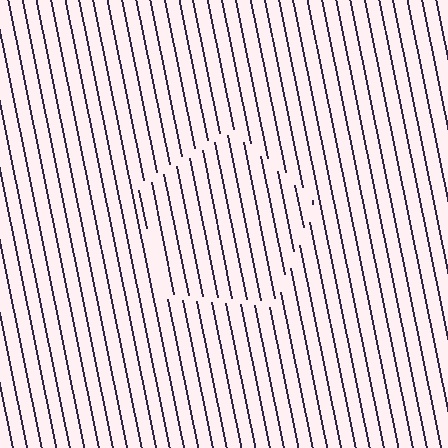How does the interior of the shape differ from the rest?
The interior of the shape contains the same grating, shifted by half a period — the contour is defined by the phase discontinuity where line-ends from the inner and outer gratings abut.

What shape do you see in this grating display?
An illusory pentagon. The interior of the shape contains the same grating, shifted by half a period — the contour is defined by the phase discontinuity where line-ends from the inner and outer gratings abut.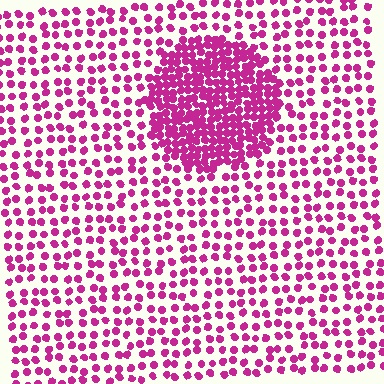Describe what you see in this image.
The image contains small magenta elements arranged at two different densities. A circle-shaped region is visible where the elements are more densely packed than the surrounding area.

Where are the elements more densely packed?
The elements are more densely packed inside the circle boundary.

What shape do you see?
I see a circle.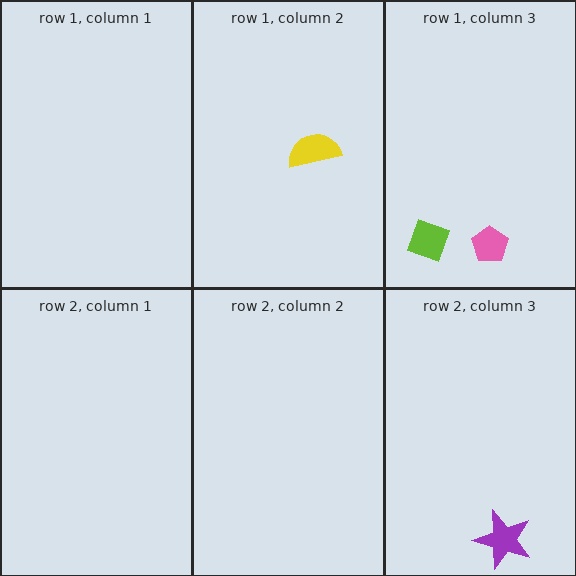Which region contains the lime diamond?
The row 1, column 3 region.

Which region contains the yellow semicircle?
The row 1, column 2 region.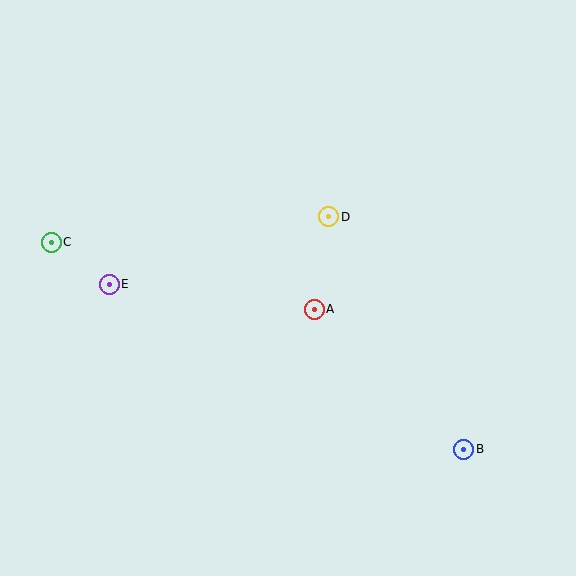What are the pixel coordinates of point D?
Point D is at (329, 217).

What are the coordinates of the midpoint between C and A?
The midpoint between C and A is at (183, 276).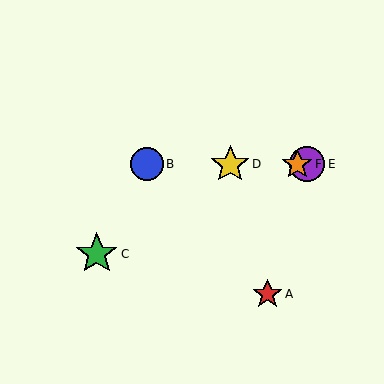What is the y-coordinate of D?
Object D is at y≈164.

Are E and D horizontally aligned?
Yes, both are at y≈164.